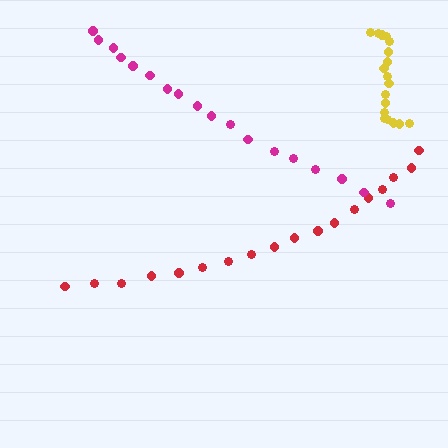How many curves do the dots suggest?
There are 3 distinct paths.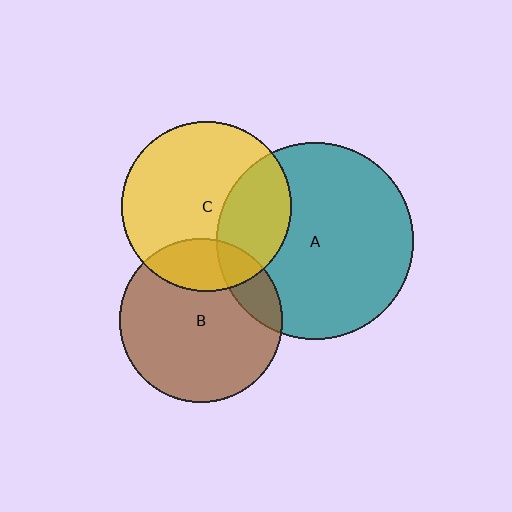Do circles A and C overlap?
Yes.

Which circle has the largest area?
Circle A (teal).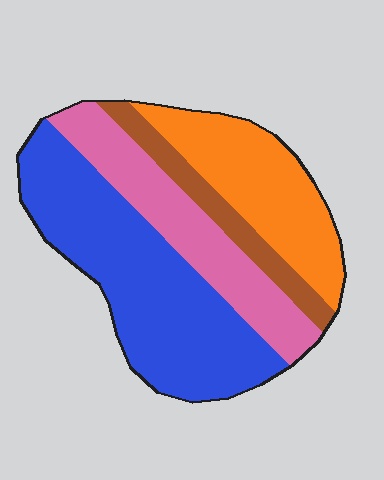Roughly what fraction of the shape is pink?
Pink covers around 25% of the shape.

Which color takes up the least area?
Brown, at roughly 10%.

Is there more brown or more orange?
Orange.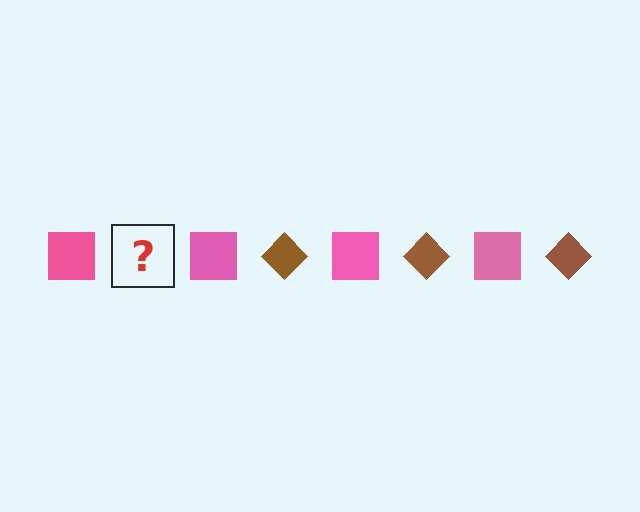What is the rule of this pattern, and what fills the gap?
The rule is that the pattern alternates between pink square and brown diamond. The gap should be filled with a brown diamond.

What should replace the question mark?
The question mark should be replaced with a brown diamond.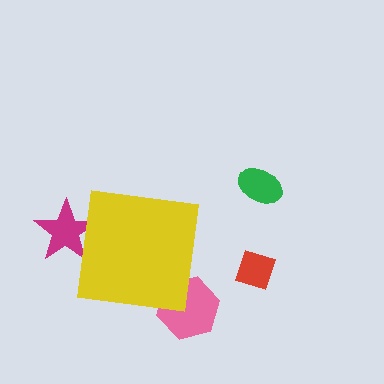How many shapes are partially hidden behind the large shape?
2 shapes are partially hidden.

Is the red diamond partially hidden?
No, the red diamond is fully visible.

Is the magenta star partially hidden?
Yes, the magenta star is partially hidden behind the yellow square.